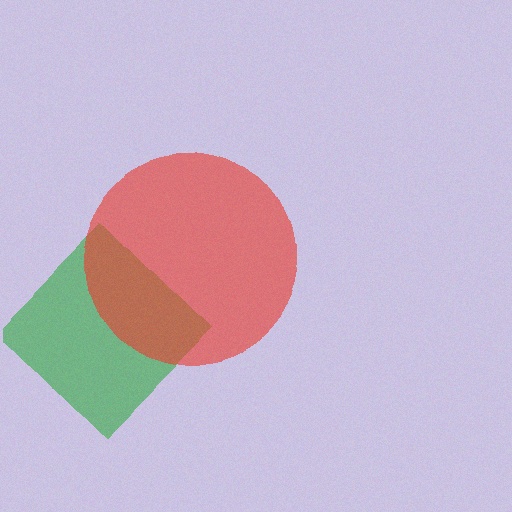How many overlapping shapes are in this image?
There are 2 overlapping shapes in the image.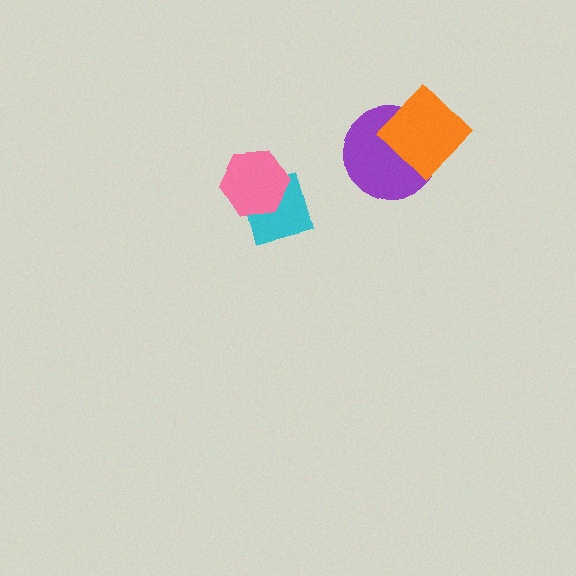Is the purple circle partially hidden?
Yes, it is partially covered by another shape.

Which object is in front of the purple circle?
The orange diamond is in front of the purple circle.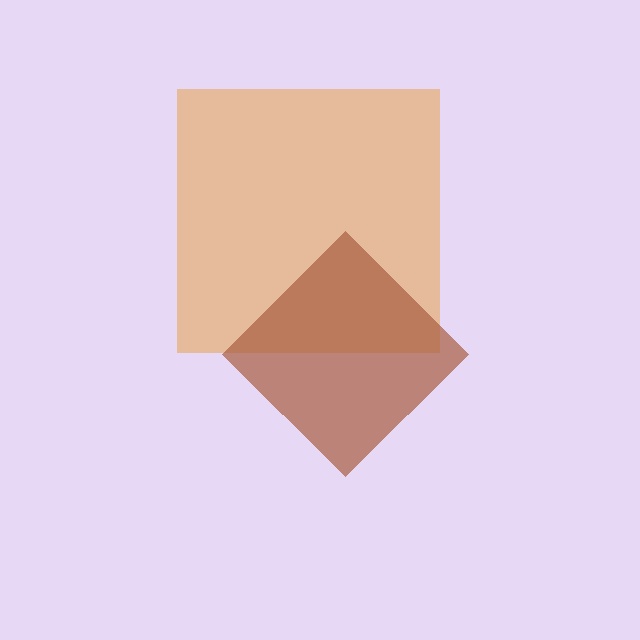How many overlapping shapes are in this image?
There are 2 overlapping shapes in the image.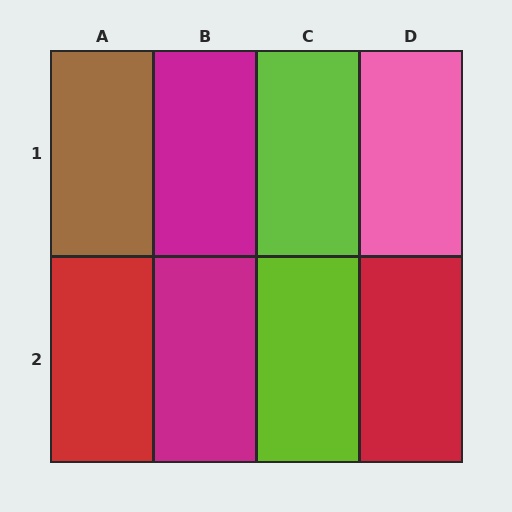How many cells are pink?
1 cell is pink.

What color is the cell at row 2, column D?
Red.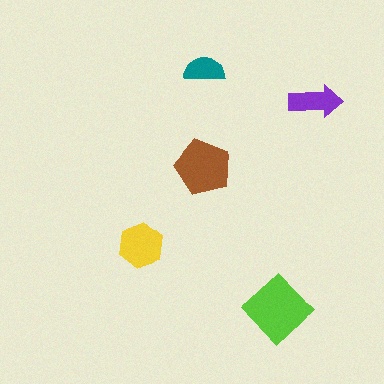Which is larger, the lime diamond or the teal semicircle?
The lime diamond.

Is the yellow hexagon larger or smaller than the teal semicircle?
Larger.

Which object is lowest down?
The lime diamond is bottommost.